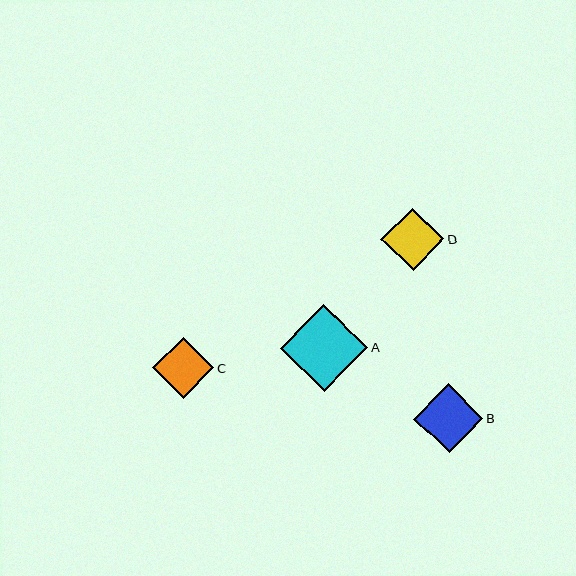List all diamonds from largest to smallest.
From largest to smallest: A, B, D, C.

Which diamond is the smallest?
Diamond C is the smallest with a size of approximately 61 pixels.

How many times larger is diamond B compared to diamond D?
Diamond B is approximately 1.1 times the size of diamond D.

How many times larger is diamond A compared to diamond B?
Diamond A is approximately 1.3 times the size of diamond B.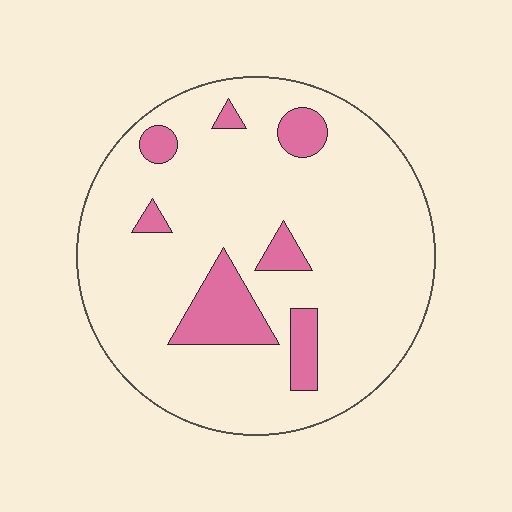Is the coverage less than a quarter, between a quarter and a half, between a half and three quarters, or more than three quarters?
Less than a quarter.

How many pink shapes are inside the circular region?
7.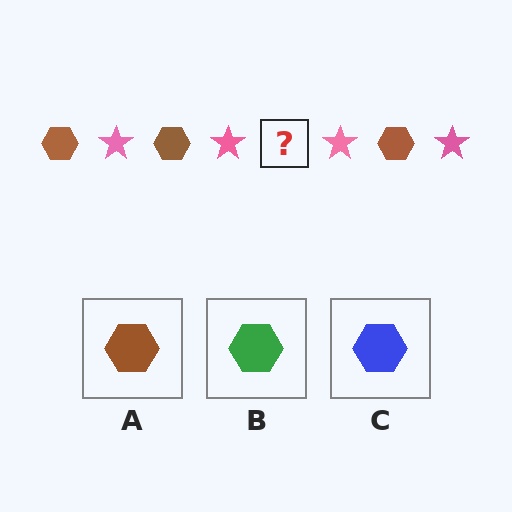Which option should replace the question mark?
Option A.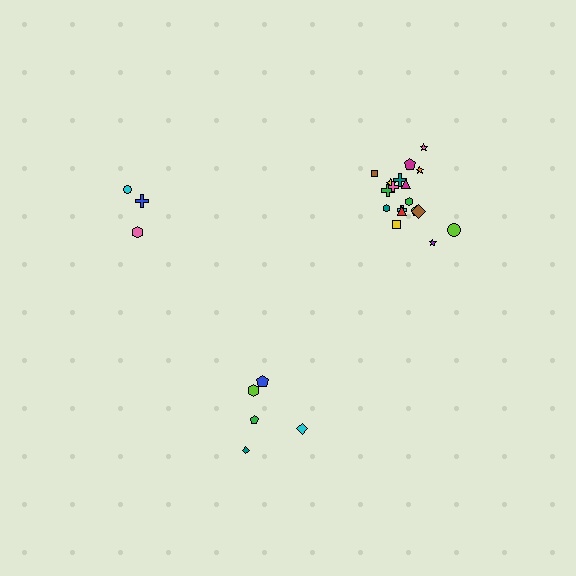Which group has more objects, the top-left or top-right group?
The top-right group.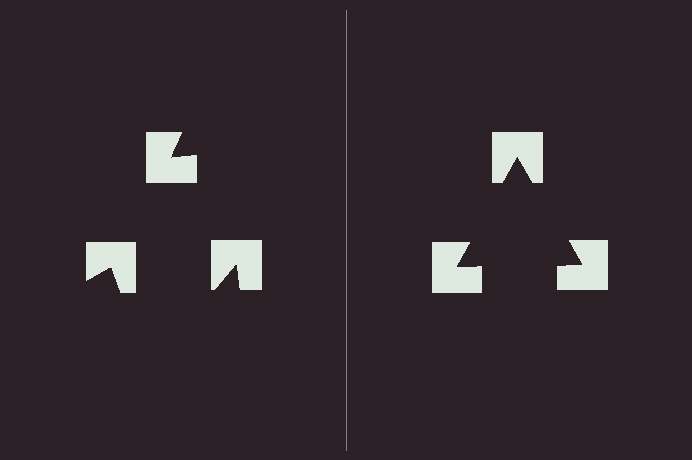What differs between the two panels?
The notched squares are positioned identically on both sides; only the wedge orientations differ. On the right they align to a triangle; on the left they are misaligned.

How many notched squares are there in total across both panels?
6 — 3 on each side.